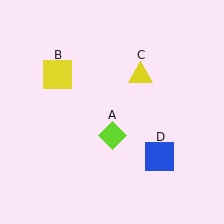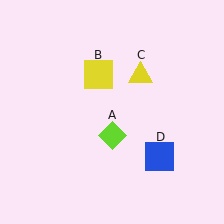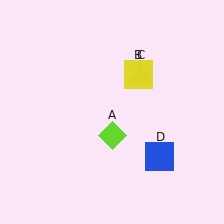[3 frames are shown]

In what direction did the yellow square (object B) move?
The yellow square (object B) moved right.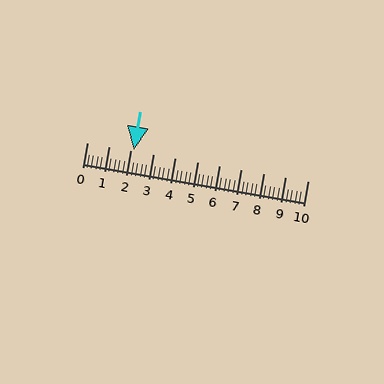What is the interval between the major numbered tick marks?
The major tick marks are spaced 1 units apart.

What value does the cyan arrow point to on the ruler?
The cyan arrow points to approximately 2.1.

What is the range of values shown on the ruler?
The ruler shows values from 0 to 10.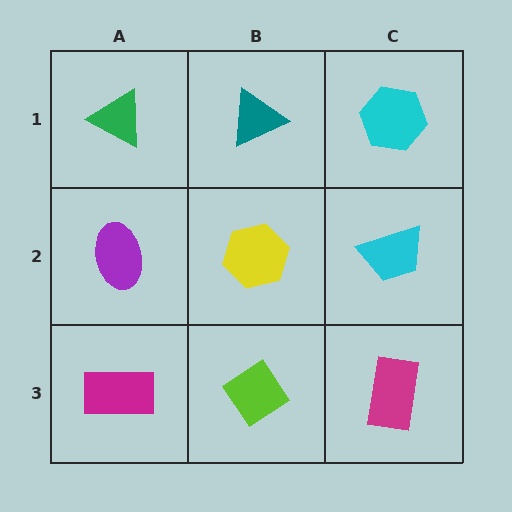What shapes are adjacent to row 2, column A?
A green triangle (row 1, column A), a magenta rectangle (row 3, column A), a yellow hexagon (row 2, column B).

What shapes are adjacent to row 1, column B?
A yellow hexagon (row 2, column B), a green triangle (row 1, column A), a cyan hexagon (row 1, column C).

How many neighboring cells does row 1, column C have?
2.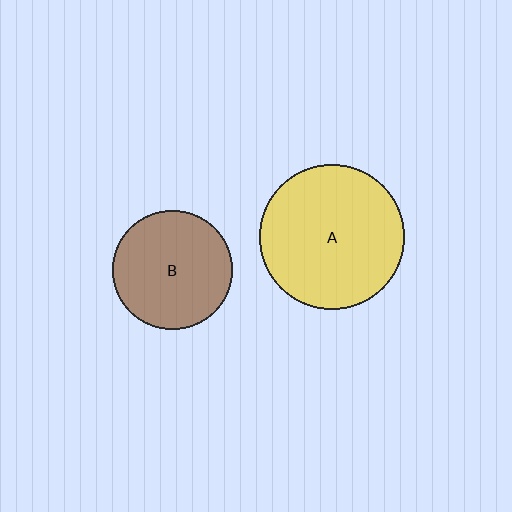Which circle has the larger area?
Circle A (yellow).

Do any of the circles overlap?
No, none of the circles overlap.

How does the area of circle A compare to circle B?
Approximately 1.5 times.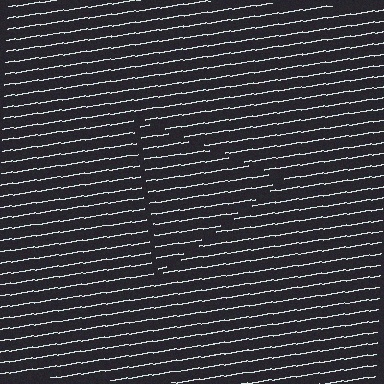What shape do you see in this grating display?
An illusory triangle. The interior of the shape contains the same grating, shifted by half a period — the contour is defined by the phase discontinuity where line-ends from the inner and outer gratings abut.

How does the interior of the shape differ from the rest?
The interior of the shape contains the same grating, shifted by half a period — the contour is defined by the phase discontinuity where line-ends from the inner and outer gratings abut.